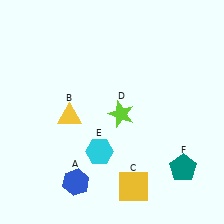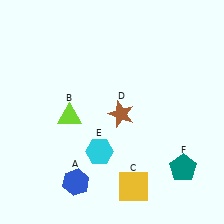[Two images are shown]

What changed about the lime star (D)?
In Image 1, D is lime. In Image 2, it changed to brown.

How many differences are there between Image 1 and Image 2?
There are 2 differences between the two images.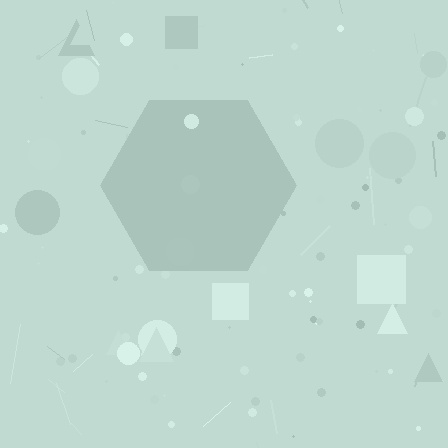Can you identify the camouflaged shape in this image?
The camouflaged shape is a hexagon.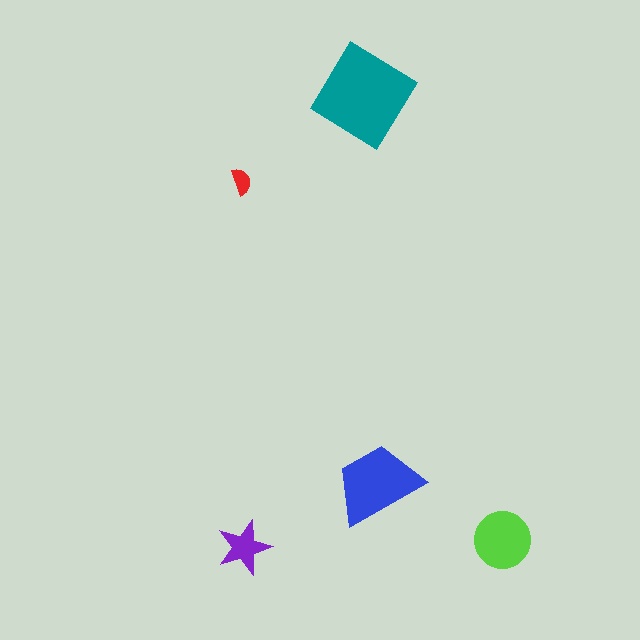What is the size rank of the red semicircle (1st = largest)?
5th.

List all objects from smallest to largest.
The red semicircle, the purple star, the lime circle, the blue trapezoid, the teal diamond.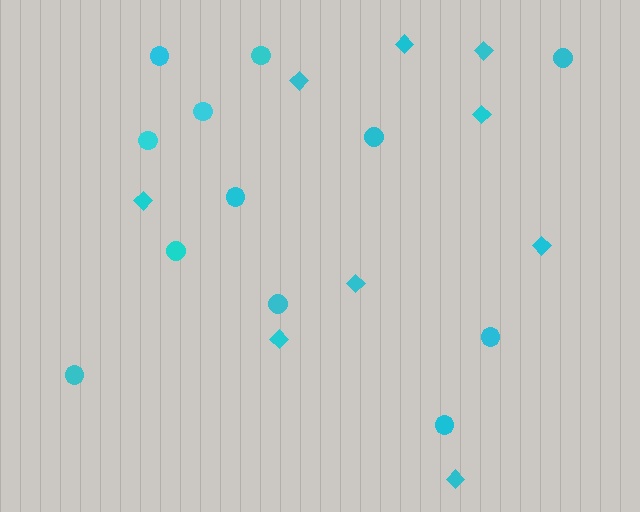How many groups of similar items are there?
There are 2 groups: one group of circles (12) and one group of diamonds (9).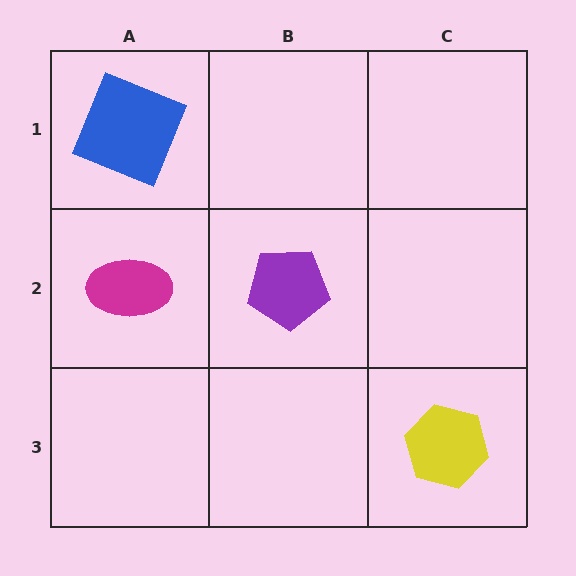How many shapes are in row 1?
1 shape.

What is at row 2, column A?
A magenta ellipse.